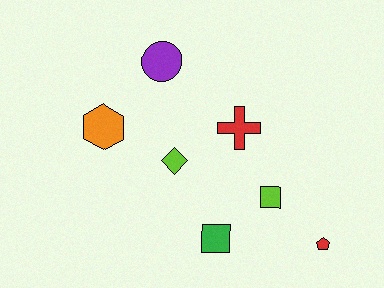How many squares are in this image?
There are 2 squares.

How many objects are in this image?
There are 7 objects.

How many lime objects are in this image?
There are 2 lime objects.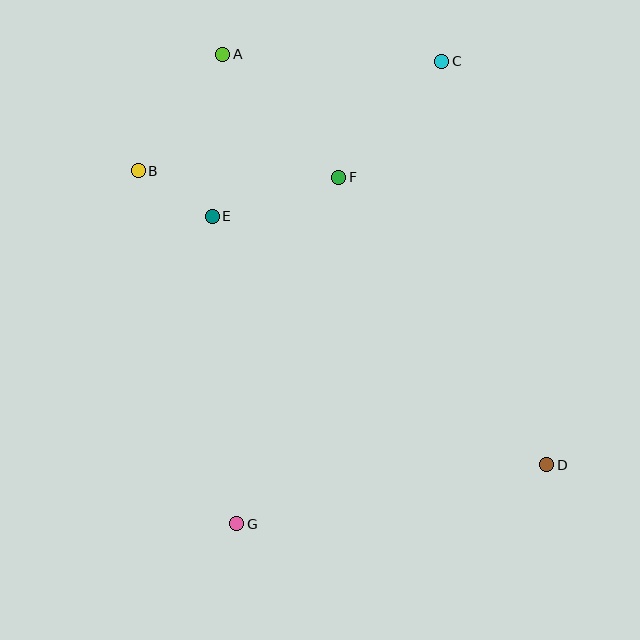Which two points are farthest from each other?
Points A and D are farthest from each other.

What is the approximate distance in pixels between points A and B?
The distance between A and B is approximately 144 pixels.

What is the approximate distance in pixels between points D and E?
The distance between D and E is approximately 417 pixels.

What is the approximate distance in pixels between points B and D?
The distance between B and D is approximately 503 pixels.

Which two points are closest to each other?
Points B and E are closest to each other.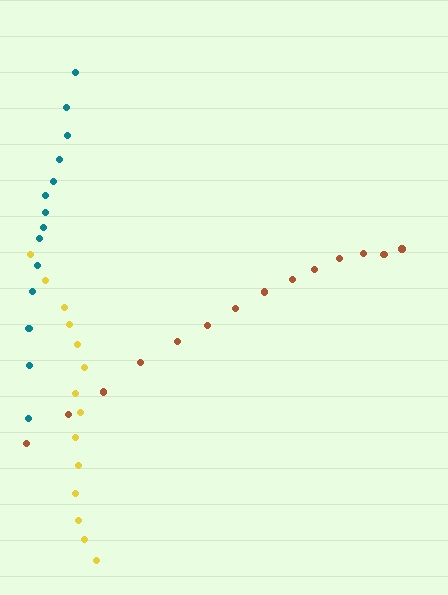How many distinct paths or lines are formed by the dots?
There are 3 distinct paths.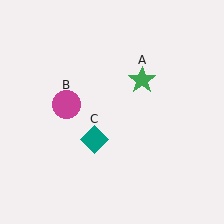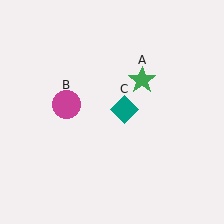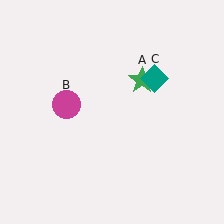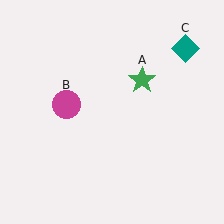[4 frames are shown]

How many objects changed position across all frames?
1 object changed position: teal diamond (object C).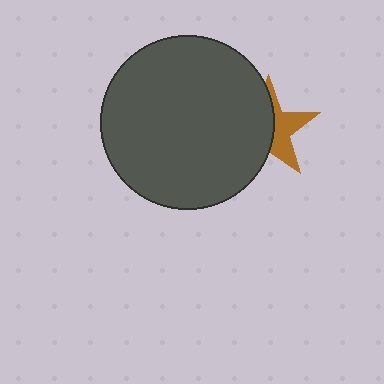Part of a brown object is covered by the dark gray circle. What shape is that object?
It is a star.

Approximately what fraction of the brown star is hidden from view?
Roughly 57% of the brown star is hidden behind the dark gray circle.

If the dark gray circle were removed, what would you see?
You would see the complete brown star.